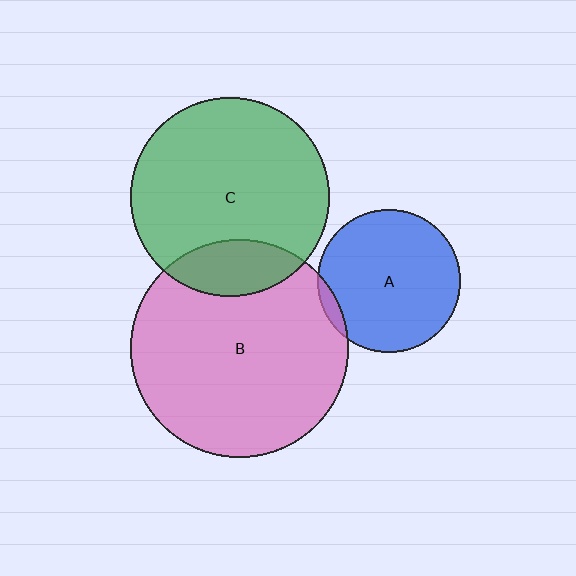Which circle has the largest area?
Circle B (pink).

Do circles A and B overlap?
Yes.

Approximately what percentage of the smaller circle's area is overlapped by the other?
Approximately 5%.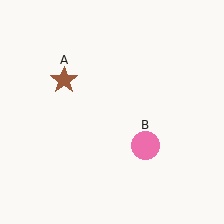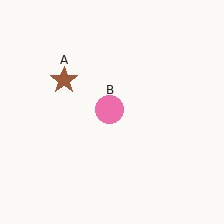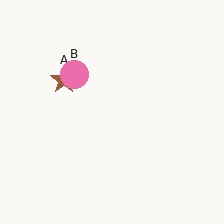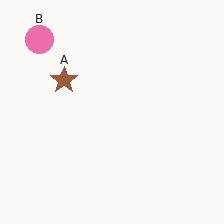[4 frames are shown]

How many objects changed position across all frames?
1 object changed position: pink circle (object B).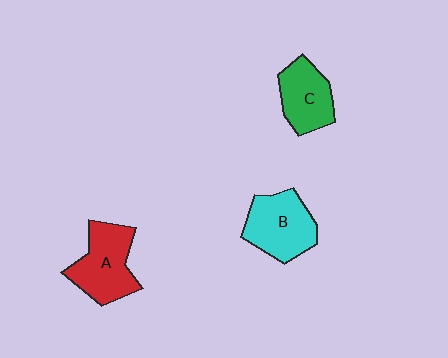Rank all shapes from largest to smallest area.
From largest to smallest: A (red), B (cyan), C (green).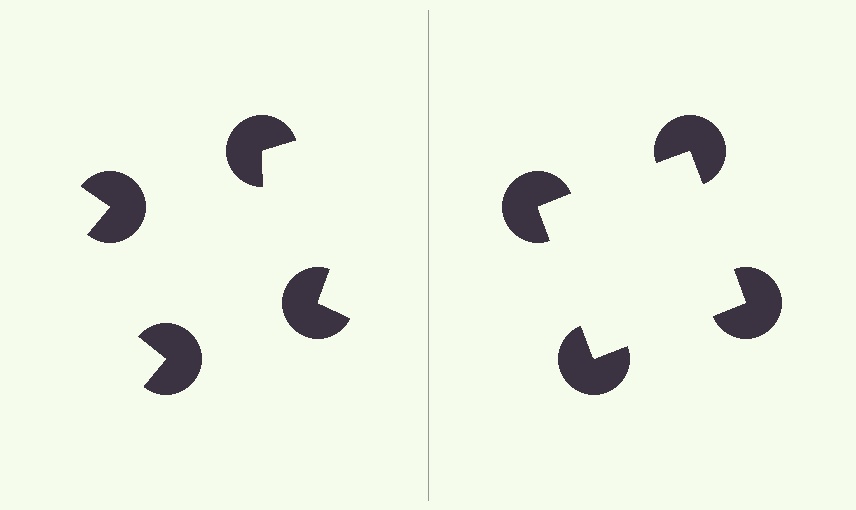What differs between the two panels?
The pac-man discs are positioned identically on both sides; only the wedge orientations differ. On the right they align to a square; on the left they are misaligned.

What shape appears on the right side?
An illusory square.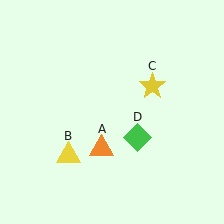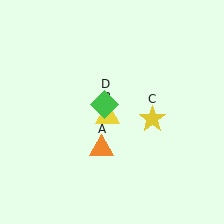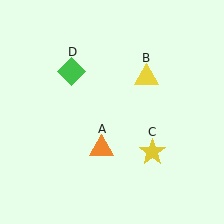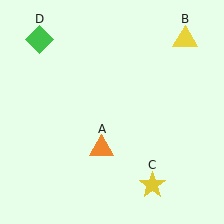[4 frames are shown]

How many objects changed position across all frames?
3 objects changed position: yellow triangle (object B), yellow star (object C), green diamond (object D).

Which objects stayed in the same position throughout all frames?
Orange triangle (object A) remained stationary.